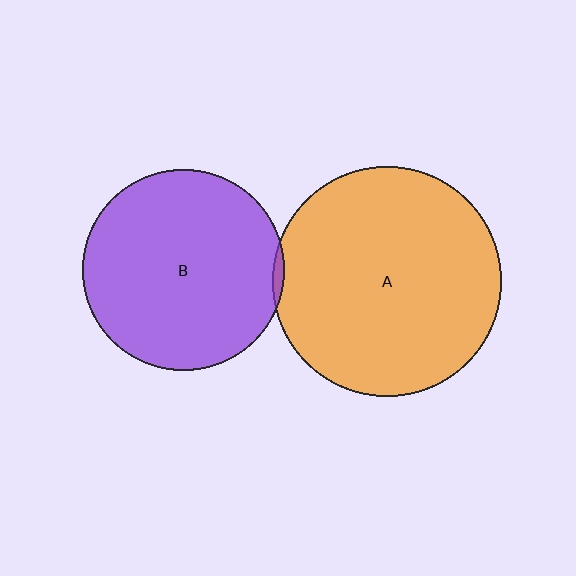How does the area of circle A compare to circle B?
Approximately 1.3 times.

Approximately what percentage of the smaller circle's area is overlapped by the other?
Approximately 5%.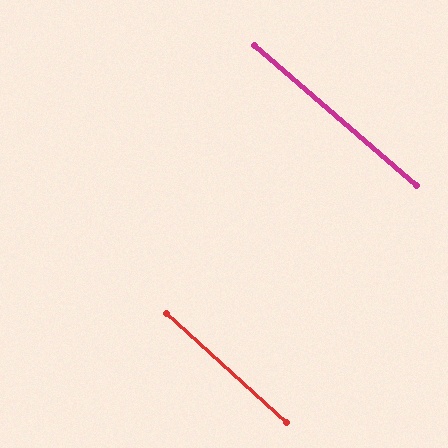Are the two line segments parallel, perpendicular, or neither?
Parallel — their directions differ by only 1.5°.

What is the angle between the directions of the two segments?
Approximately 1 degree.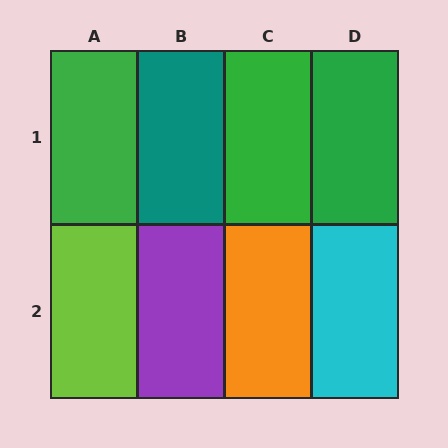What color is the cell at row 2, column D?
Cyan.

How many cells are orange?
1 cell is orange.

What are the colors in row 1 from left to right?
Green, teal, green, green.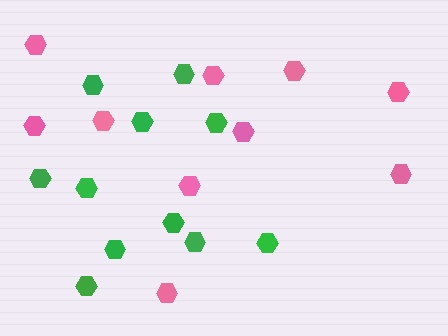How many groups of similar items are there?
There are 2 groups: one group of pink hexagons (10) and one group of green hexagons (11).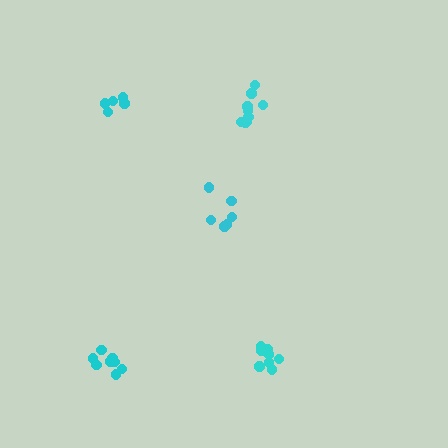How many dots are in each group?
Group 1: 9 dots, Group 2: 6 dots, Group 3: 8 dots, Group 4: 9 dots, Group 5: 5 dots (37 total).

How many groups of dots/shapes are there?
There are 5 groups.